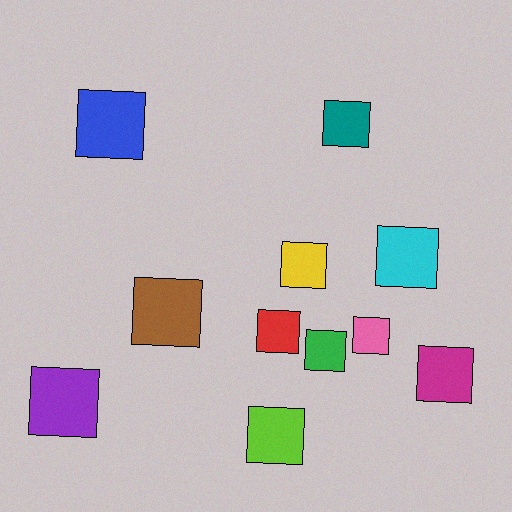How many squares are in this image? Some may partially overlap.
There are 11 squares.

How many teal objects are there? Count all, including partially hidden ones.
There is 1 teal object.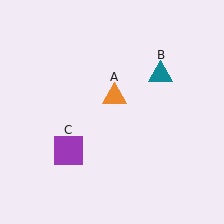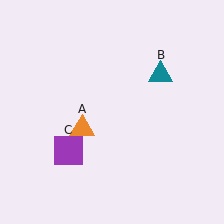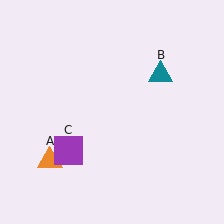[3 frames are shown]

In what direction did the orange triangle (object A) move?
The orange triangle (object A) moved down and to the left.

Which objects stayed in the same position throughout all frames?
Teal triangle (object B) and purple square (object C) remained stationary.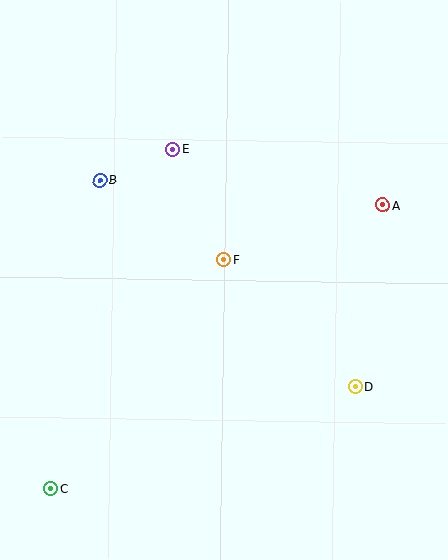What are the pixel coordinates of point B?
Point B is at (100, 180).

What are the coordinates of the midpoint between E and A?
The midpoint between E and A is at (278, 177).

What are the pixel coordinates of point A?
Point A is at (383, 205).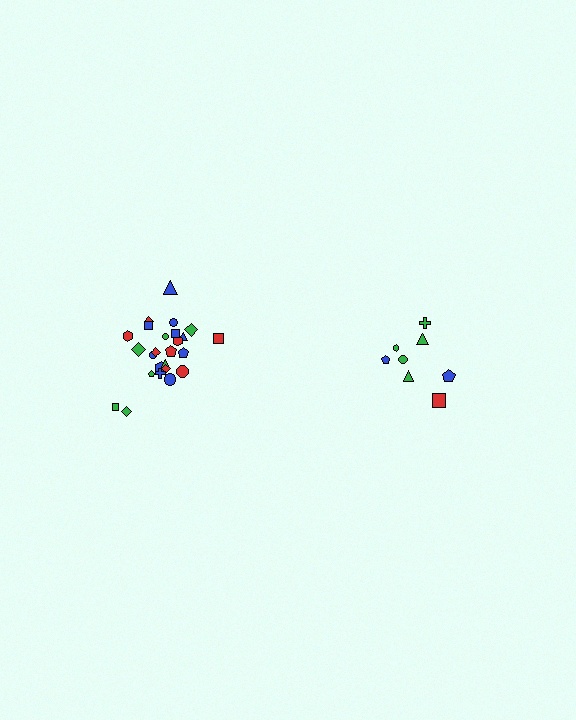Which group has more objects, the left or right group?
The left group.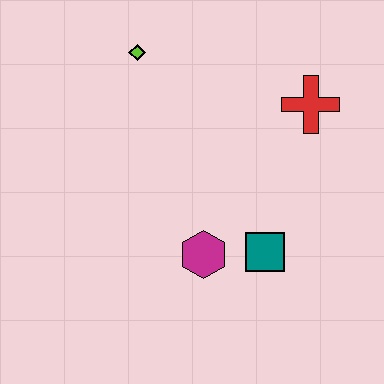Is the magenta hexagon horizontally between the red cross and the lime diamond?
Yes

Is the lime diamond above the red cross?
Yes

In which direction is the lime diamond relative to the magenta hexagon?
The lime diamond is above the magenta hexagon.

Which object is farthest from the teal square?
The lime diamond is farthest from the teal square.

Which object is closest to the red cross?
The teal square is closest to the red cross.